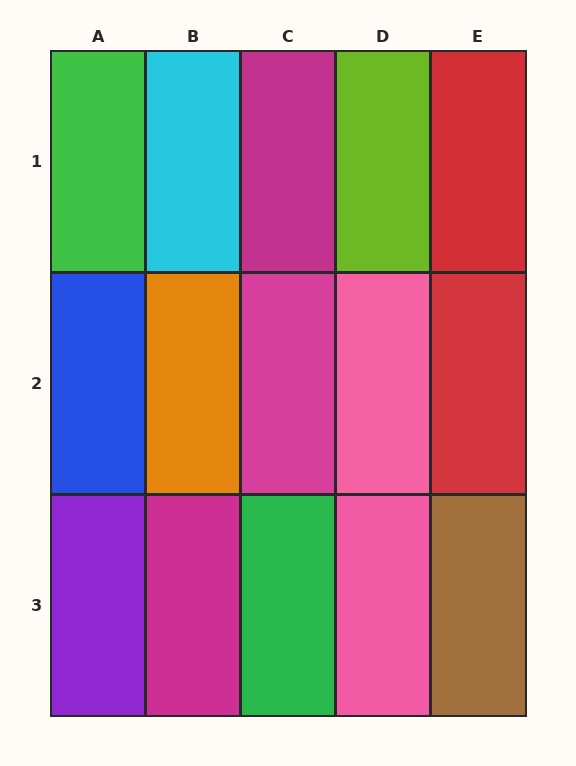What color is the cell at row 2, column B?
Orange.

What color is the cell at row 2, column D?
Pink.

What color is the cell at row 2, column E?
Red.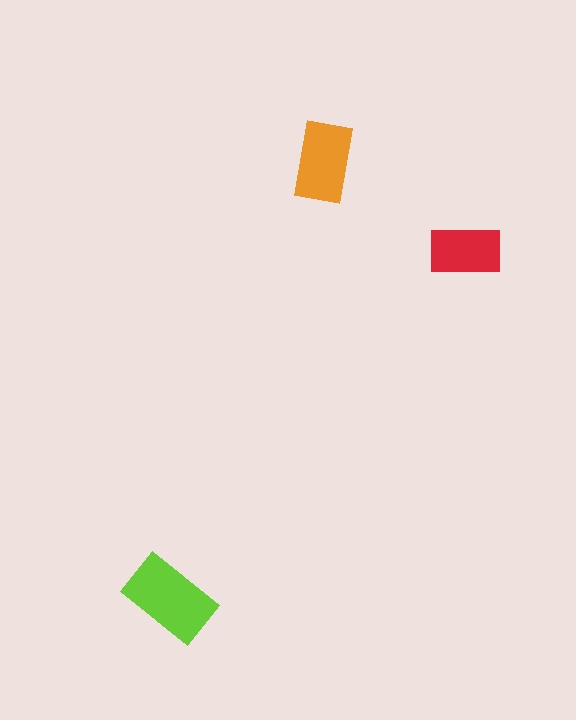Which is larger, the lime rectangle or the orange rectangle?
The lime one.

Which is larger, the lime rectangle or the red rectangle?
The lime one.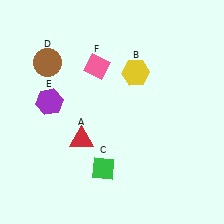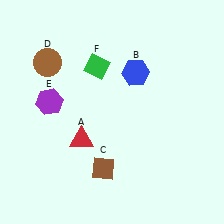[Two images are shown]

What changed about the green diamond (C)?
In Image 1, C is green. In Image 2, it changed to brown.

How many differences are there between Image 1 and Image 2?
There are 3 differences between the two images.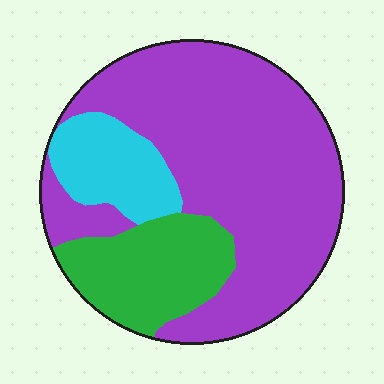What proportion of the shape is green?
Green takes up about one fifth (1/5) of the shape.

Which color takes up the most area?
Purple, at roughly 65%.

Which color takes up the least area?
Cyan, at roughly 15%.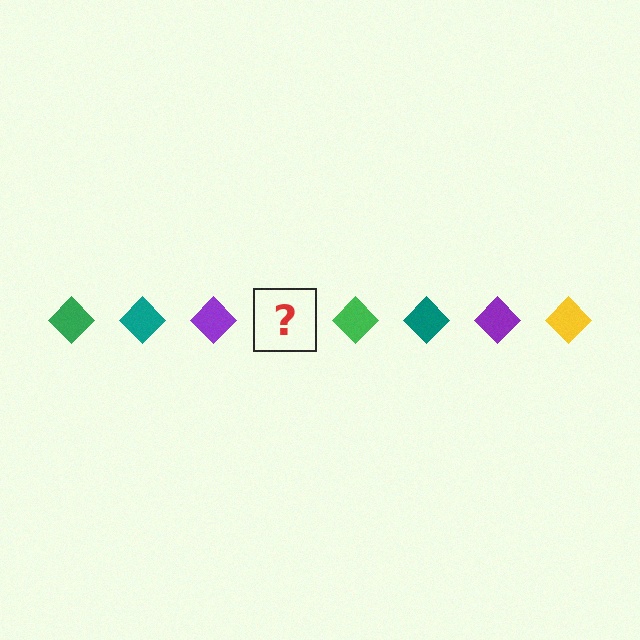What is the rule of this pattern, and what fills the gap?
The rule is that the pattern cycles through green, teal, purple, yellow diamonds. The gap should be filled with a yellow diamond.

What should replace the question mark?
The question mark should be replaced with a yellow diamond.